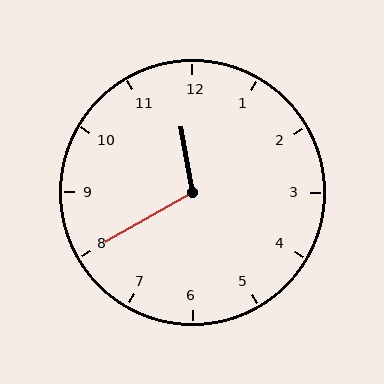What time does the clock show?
11:40.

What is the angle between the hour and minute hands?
Approximately 110 degrees.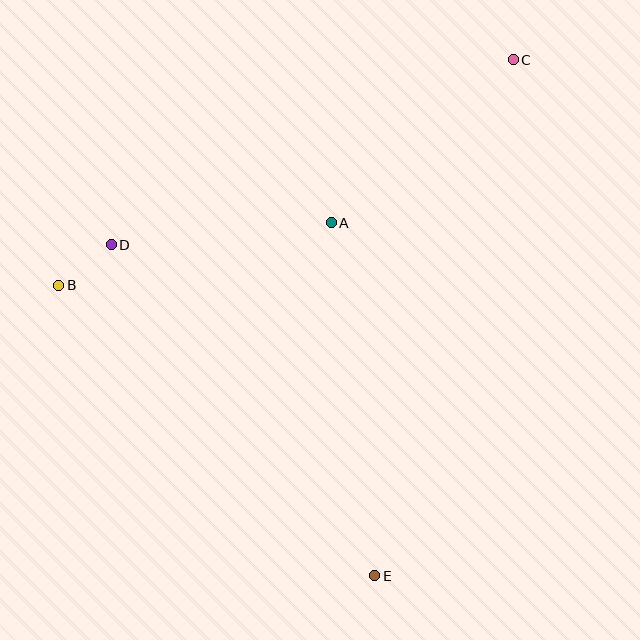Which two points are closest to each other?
Points B and D are closest to each other.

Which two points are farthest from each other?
Points C and E are farthest from each other.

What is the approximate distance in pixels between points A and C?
The distance between A and C is approximately 245 pixels.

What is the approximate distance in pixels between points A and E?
The distance between A and E is approximately 356 pixels.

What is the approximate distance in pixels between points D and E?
The distance between D and E is approximately 423 pixels.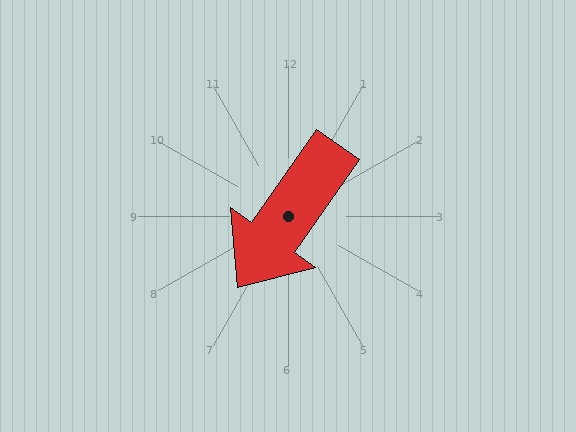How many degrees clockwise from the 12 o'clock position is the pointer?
Approximately 215 degrees.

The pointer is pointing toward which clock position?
Roughly 7 o'clock.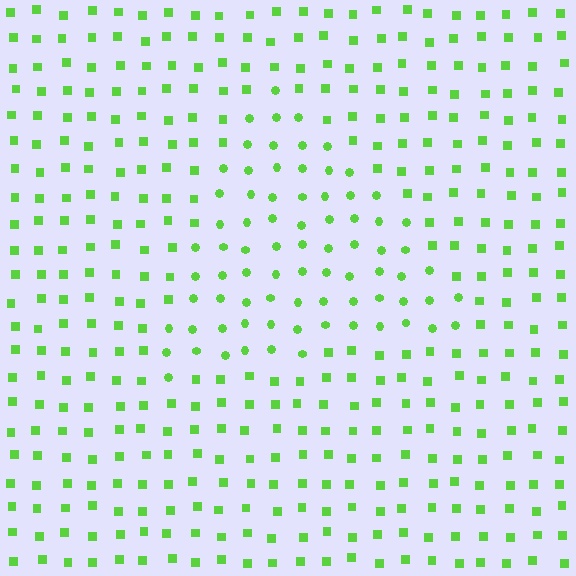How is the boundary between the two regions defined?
The boundary is defined by a change in element shape: circles inside vs. squares outside. All elements share the same color and spacing.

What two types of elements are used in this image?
The image uses circles inside the triangle region and squares outside it.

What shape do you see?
I see a triangle.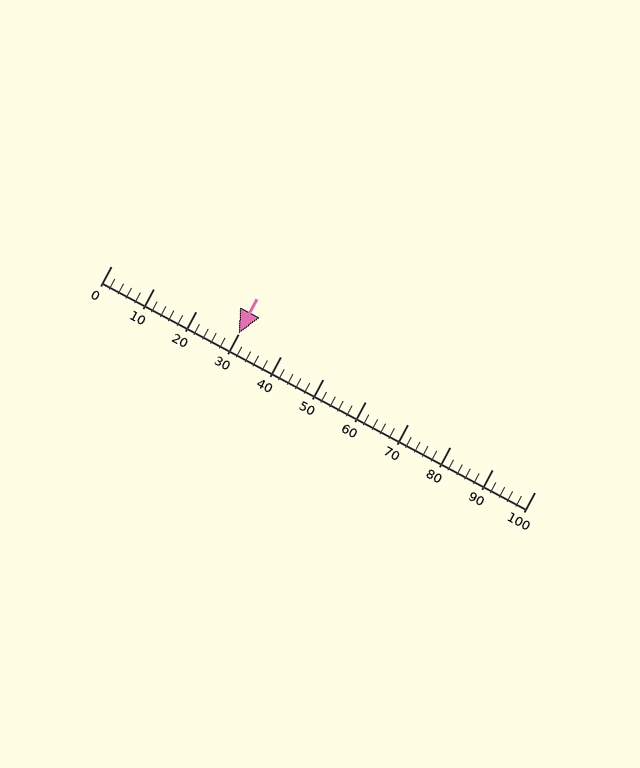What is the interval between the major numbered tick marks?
The major tick marks are spaced 10 units apart.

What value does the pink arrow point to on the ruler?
The pink arrow points to approximately 30.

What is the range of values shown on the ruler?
The ruler shows values from 0 to 100.